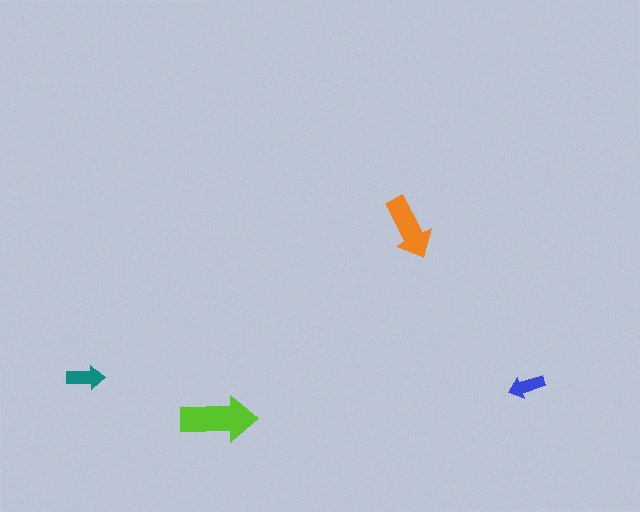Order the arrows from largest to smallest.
the lime one, the orange one, the teal one, the blue one.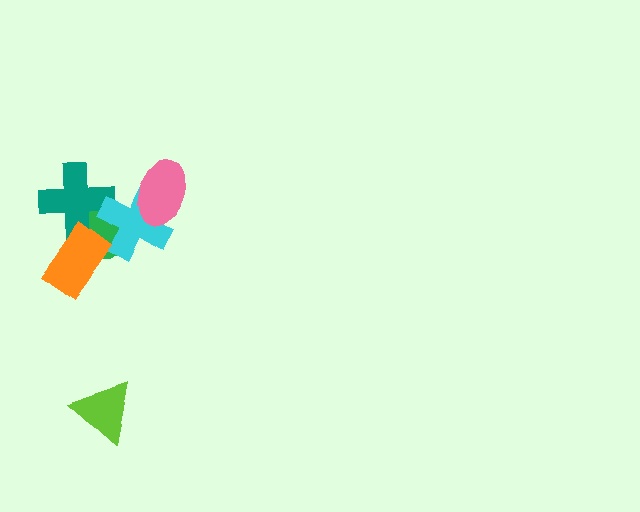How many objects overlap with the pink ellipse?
1 object overlaps with the pink ellipse.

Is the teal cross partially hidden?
Yes, it is partially covered by another shape.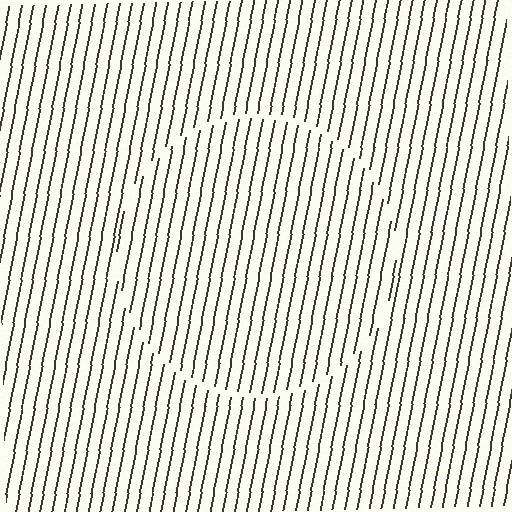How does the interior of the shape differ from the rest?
The interior of the shape contains the same grating, shifted by half a period — the contour is defined by the phase discontinuity where line-ends from the inner and outer gratings abut.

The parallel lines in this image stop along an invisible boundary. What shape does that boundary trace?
An illusory circle. The interior of the shape contains the same grating, shifted by half a period — the contour is defined by the phase discontinuity where line-ends from the inner and outer gratings abut.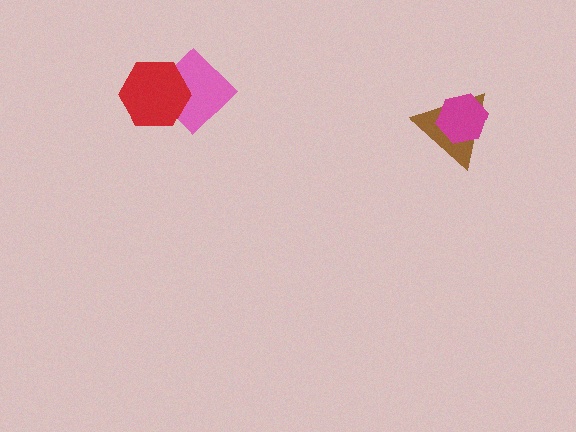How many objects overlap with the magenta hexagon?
1 object overlaps with the magenta hexagon.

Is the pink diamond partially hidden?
Yes, it is partially covered by another shape.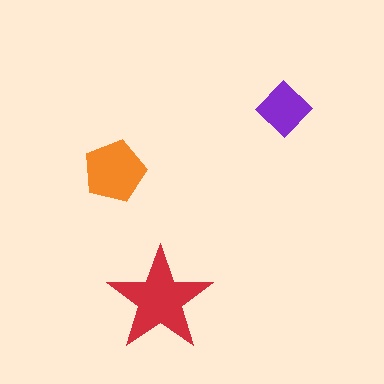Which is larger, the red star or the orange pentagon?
The red star.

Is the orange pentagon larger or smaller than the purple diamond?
Larger.